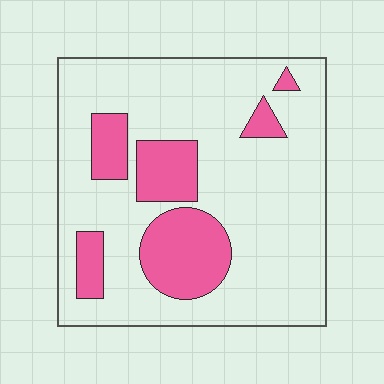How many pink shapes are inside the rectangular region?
6.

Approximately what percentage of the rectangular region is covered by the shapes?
Approximately 25%.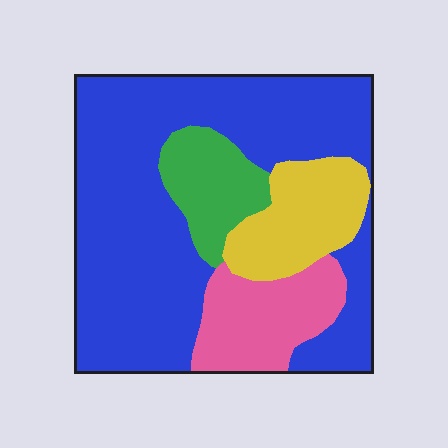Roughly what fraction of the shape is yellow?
Yellow covers roughly 15% of the shape.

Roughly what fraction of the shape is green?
Green takes up about one tenth (1/10) of the shape.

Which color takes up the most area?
Blue, at roughly 60%.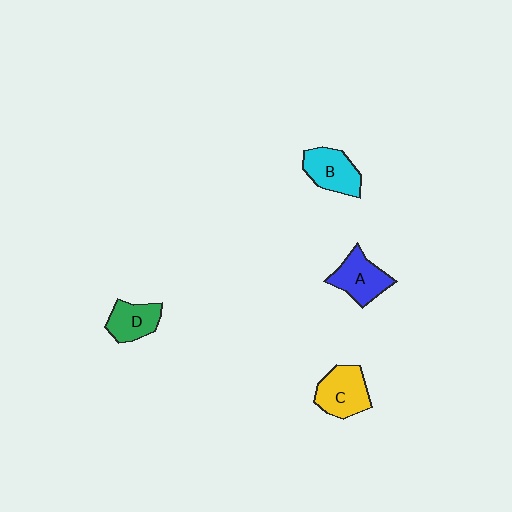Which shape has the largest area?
Shape C (yellow).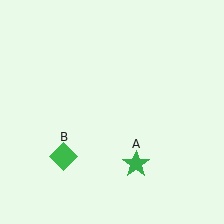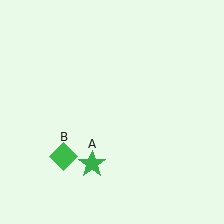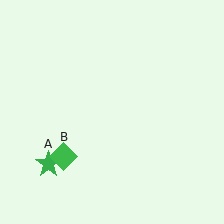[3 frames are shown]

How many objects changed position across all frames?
1 object changed position: green star (object A).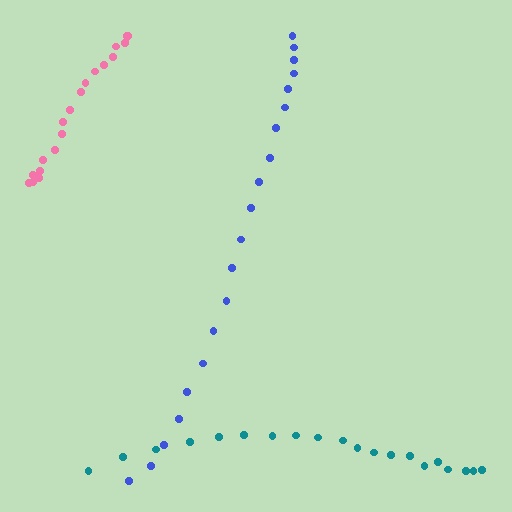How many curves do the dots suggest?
There are 3 distinct paths.